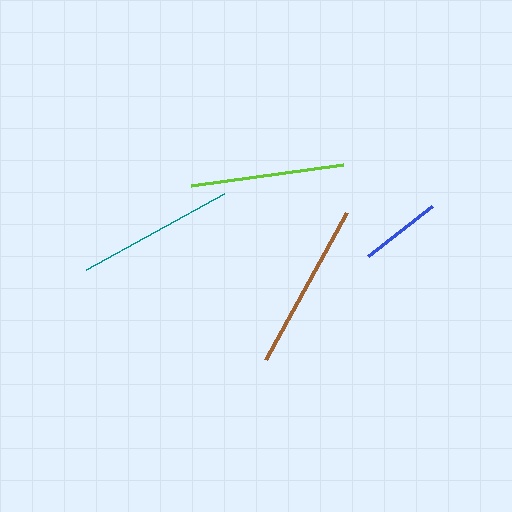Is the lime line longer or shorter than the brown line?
The brown line is longer than the lime line.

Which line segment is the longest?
The brown line is the longest at approximately 168 pixels.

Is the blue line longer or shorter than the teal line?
The teal line is longer than the blue line.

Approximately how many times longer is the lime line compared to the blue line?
The lime line is approximately 1.9 times the length of the blue line.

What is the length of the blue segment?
The blue segment is approximately 81 pixels long.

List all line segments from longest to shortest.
From longest to shortest: brown, teal, lime, blue.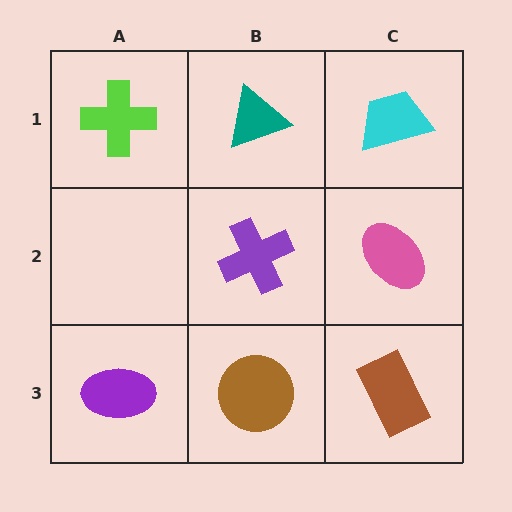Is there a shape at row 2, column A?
No, that cell is empty.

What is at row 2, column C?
A pink ellipse.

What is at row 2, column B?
A purple cross.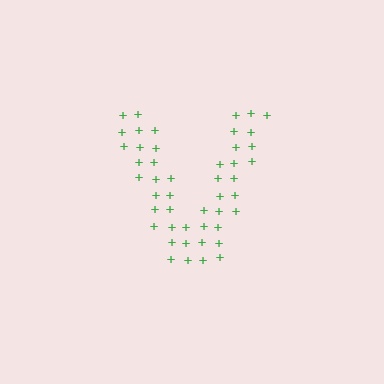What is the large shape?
The large shape is the letter V.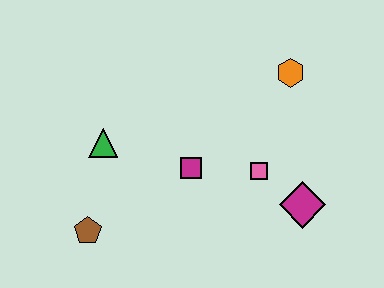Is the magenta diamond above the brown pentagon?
Yes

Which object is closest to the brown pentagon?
The green triangle is closest to the brown pentagon.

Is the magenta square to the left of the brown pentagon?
No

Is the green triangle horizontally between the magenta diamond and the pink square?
No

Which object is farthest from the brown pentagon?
The orange hexagon is farthest from the brown pentagon.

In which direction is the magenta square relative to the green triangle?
The magenta square is to the right of the green triangle.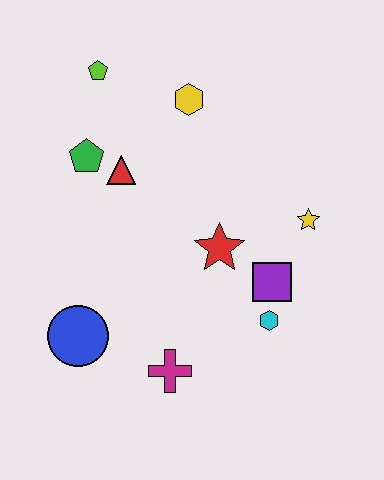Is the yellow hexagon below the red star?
No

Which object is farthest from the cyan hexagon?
The lime pentagon is farthest from the cyan hexagon.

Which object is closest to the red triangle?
The green pentagon is closest to the red triangle.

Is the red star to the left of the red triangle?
No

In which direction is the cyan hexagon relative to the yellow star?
The cyan hexagon is below the yellow star.